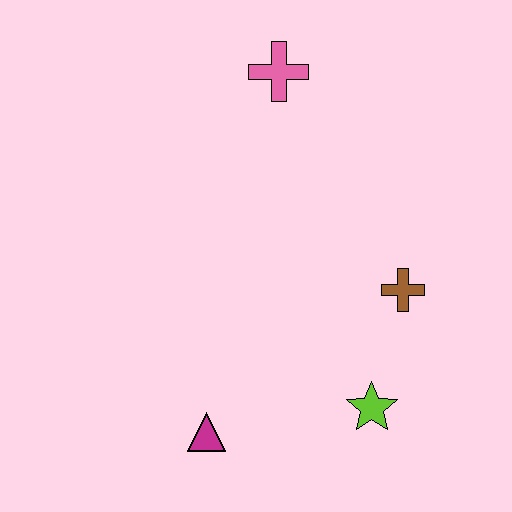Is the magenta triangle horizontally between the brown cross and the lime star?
No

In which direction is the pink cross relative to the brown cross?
The pink cross is above the brown cross.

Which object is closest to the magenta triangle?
The lime star is closest to the magenta triangle.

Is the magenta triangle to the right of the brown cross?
No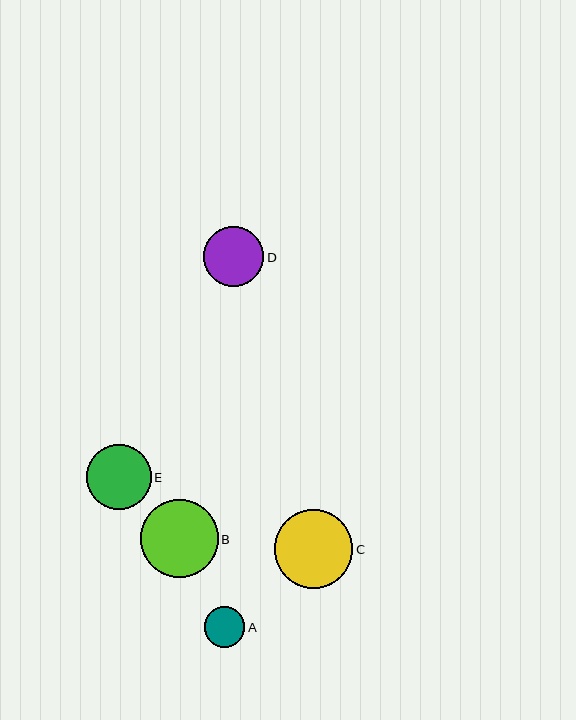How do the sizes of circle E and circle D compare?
Circle E and circle D are approximately the same size.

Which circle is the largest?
Circle C is the largest with a size of approximately 79 pixels.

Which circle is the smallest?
Circle A is the smallest with a size of approximately 41 pixels.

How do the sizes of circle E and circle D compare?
Circle E and circle D are approximately the same size.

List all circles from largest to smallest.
From largest to smallest: C, B, E, D, A.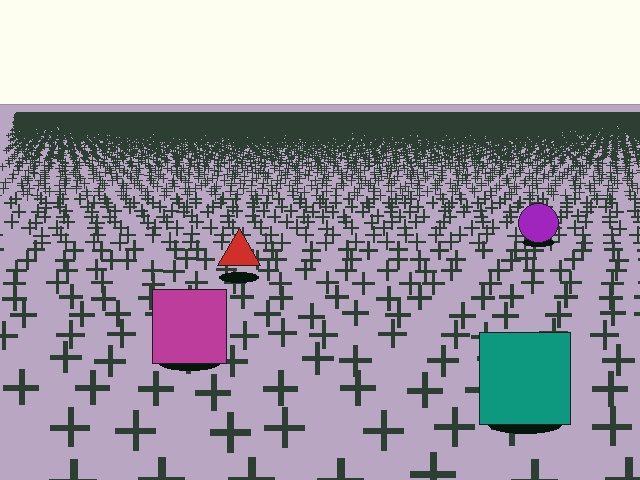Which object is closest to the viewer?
The teal square is closest. The texture marks near it are larger and more spread out.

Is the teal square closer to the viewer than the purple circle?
Yes. The teal square is closer — you can tell from the texture gradient: the ground texture is coarser near it.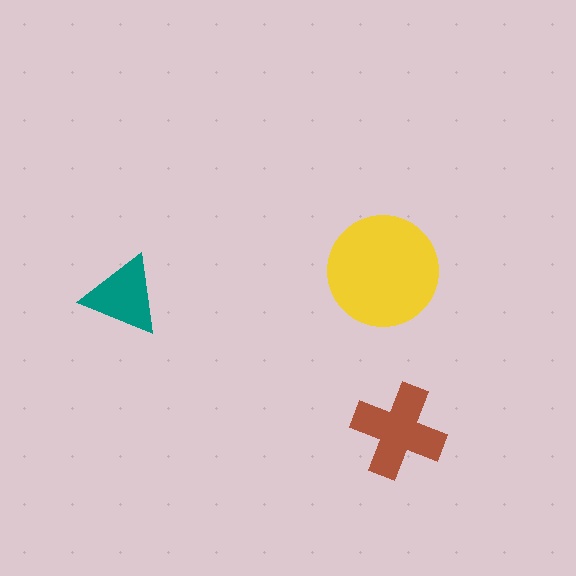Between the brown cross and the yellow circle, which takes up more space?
The yellow circle.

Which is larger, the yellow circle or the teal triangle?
The yellow circle.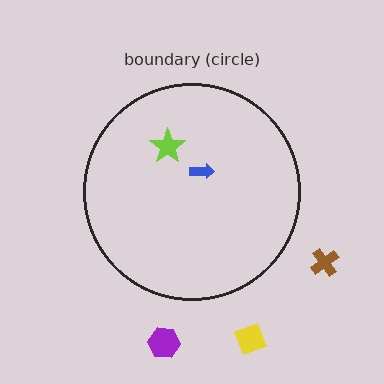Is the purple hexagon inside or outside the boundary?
Outside.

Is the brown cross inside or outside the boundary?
Outside.